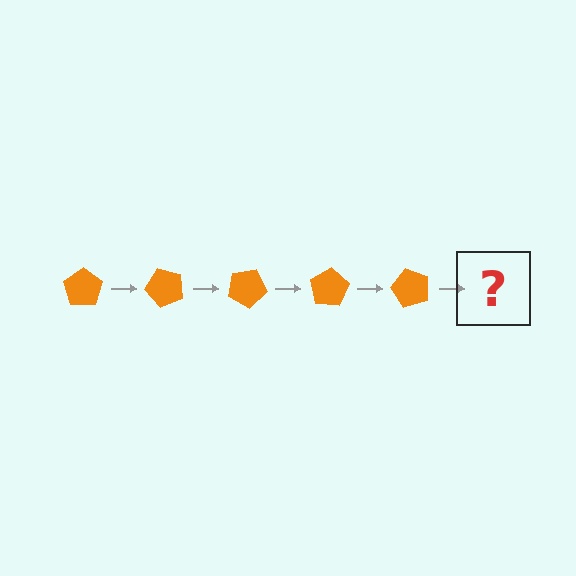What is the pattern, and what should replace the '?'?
The pattern is that the pentagon rotates 50 degrees each step. The '?' should be an orange pentagon rotated 250 degrees.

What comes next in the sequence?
The next element should be an orange pentagon rotated 250 degrees.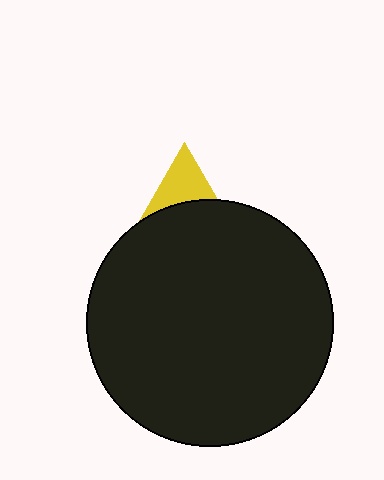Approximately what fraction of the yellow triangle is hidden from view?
Roughly 70% of the yellow triangle is hidden behind the black circle.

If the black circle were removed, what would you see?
You would see the complete yellow triangle.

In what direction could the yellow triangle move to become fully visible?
The yellow triangle could move up. That would shift it out from behind the black circle entirely.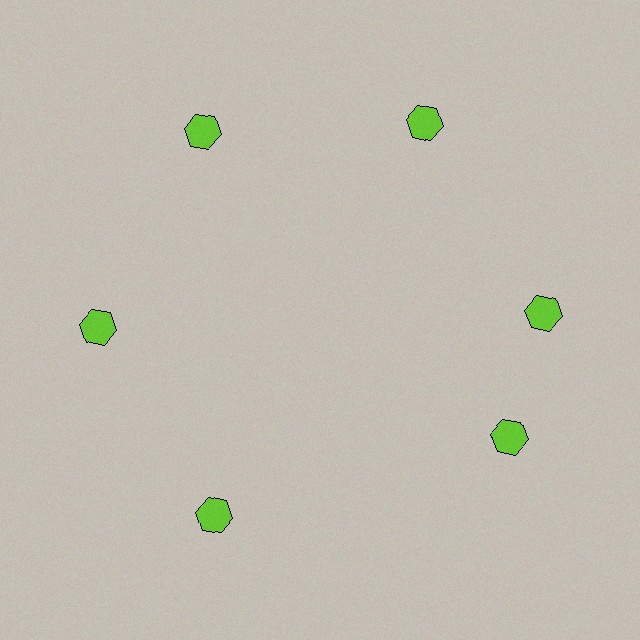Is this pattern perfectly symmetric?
No. The 6 lime hexagons are arranged in a ring, but one element near the 5 o'clock position is rotated out of alignment along the ring, breaking the 6-fold rotational symmetry.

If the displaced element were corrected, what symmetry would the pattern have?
It would have 6-fold rotational symmetry — the pattern would map onto itself every 60 degrees.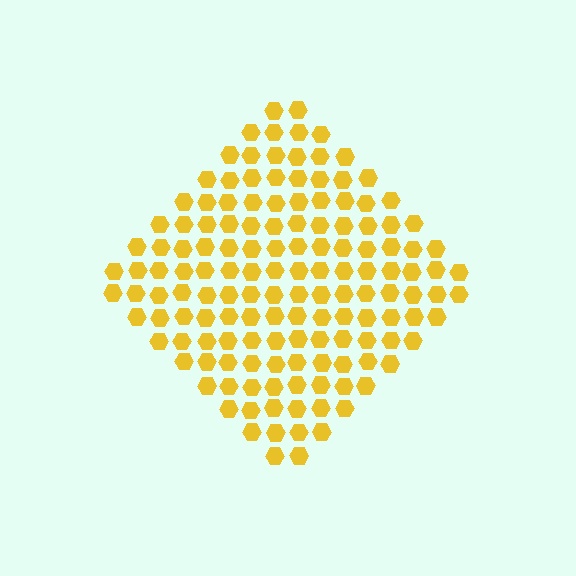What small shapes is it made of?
It is made of small hexagons.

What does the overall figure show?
The overall figure shows a diamond.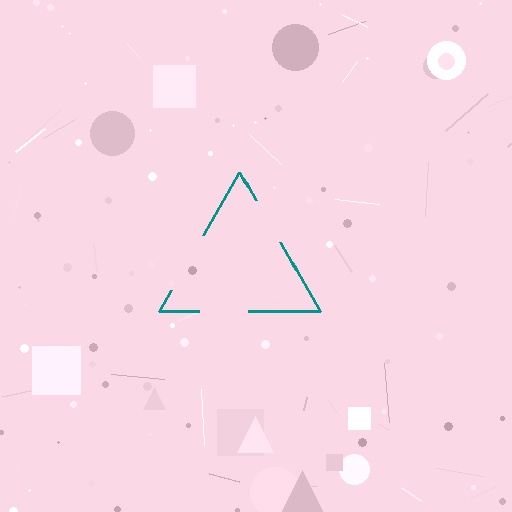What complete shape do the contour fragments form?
The contour fragments form a triangle.